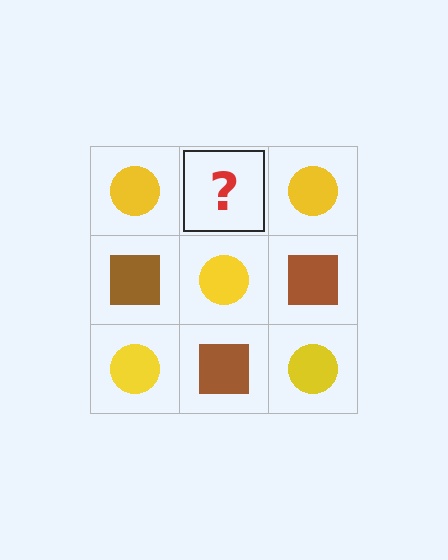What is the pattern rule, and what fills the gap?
The rule is that it alternates yellow circle and brown square in a checkerboard pattern. The gap should be filled with a brown square.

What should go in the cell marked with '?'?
The missing cell should contain a brown square.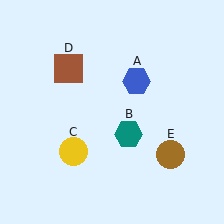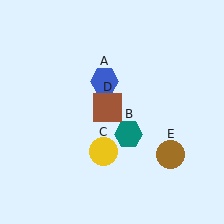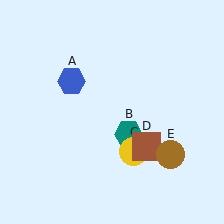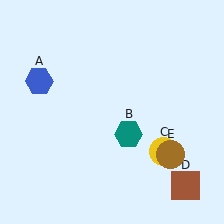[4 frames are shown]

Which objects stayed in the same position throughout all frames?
Teal hexagon (object B) and brown circle (object E) remained stationary.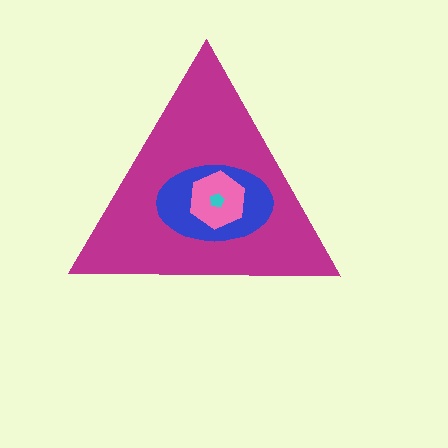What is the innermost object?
The cyan pentagon.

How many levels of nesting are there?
4.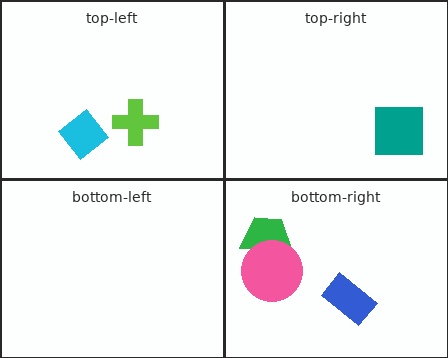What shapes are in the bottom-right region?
The blue rectangle, the green trapezoid, the pink circle.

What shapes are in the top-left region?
The lime cross, the cyan diamond.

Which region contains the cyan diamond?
The top-left region.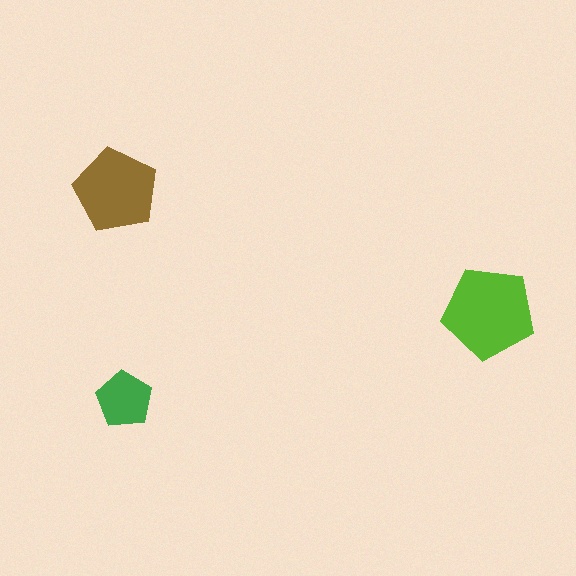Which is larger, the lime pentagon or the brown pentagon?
The lime one.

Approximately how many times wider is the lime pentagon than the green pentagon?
About 1.5 times wider.